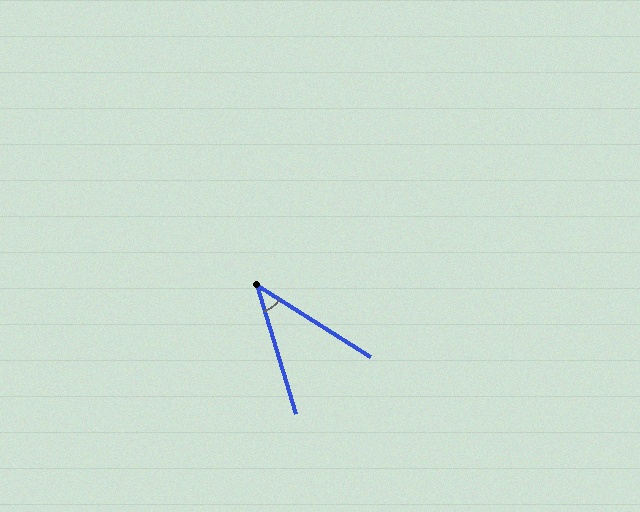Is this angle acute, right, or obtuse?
It is acute.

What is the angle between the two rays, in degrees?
Approximately 41 degrees.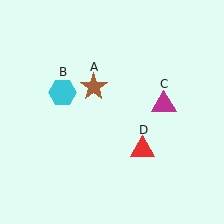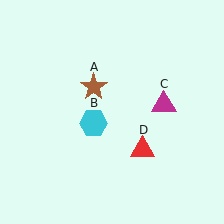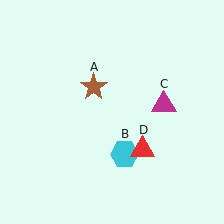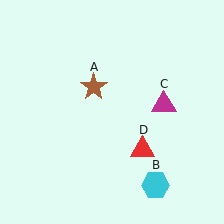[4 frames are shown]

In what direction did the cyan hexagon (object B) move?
The cyan hexagon (object B) moved down and to the right.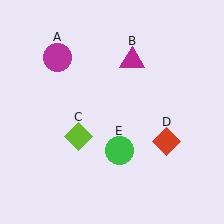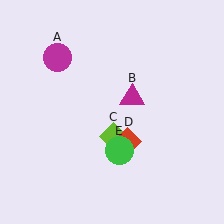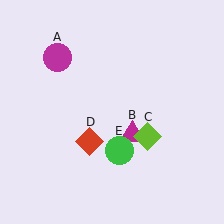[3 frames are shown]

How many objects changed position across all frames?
3 objects changed position: magenta triangle (object B), lime diamond (object C), red diamond (object D).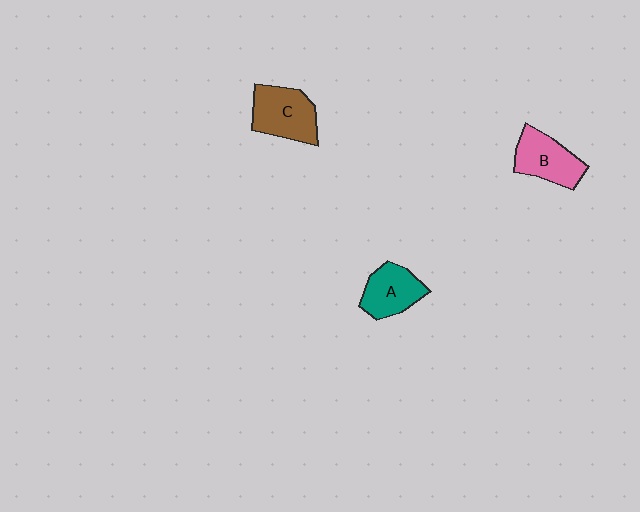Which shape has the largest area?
Shape C (brown).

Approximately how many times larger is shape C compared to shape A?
Approximately 1.2 times.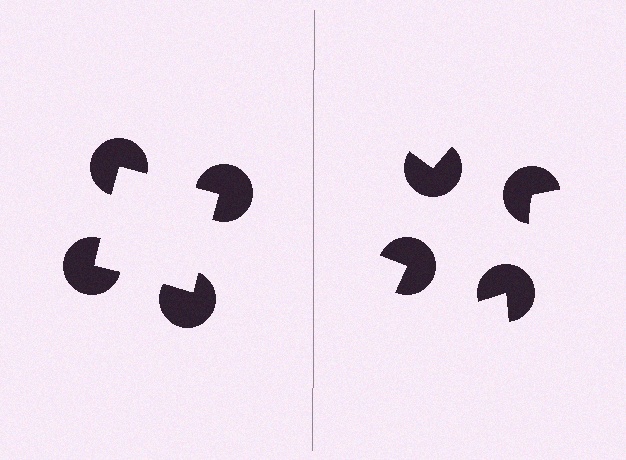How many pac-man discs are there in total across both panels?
8 — 4 on each side.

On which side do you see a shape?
An illusory square appears on the left side. On the right side the wedge cuts are rotated, so no coherent shape forms.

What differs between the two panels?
The pac-man discs are positioned identically on both sides; only the wedge orientations differ. On the left they align to a square; on the right they are misaligned.